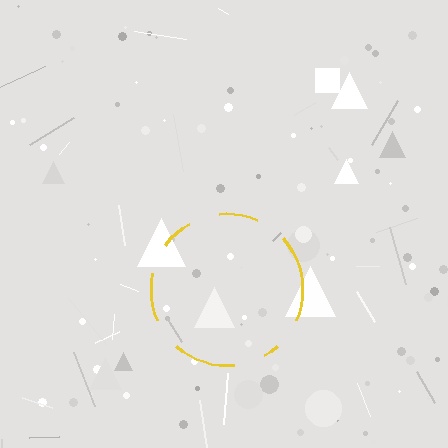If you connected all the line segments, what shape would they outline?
They would outline a circle.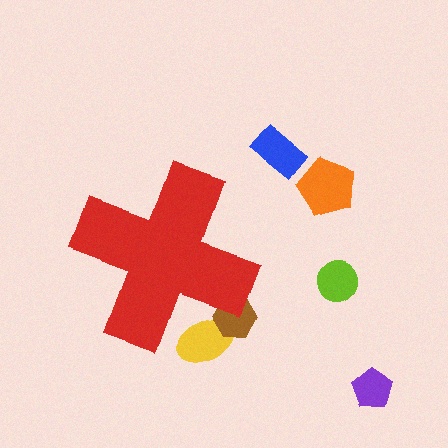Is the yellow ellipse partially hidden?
Yes, the yellow ellipse is partially hidden behind the red cross.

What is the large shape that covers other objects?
A red cross.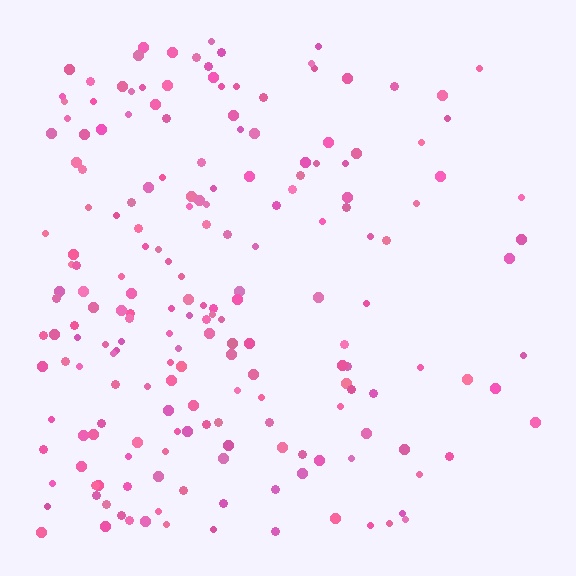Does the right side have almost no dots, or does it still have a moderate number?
Still a moderate number, just noticeably fewer than the left.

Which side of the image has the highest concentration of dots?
The left.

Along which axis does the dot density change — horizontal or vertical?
Horizontal.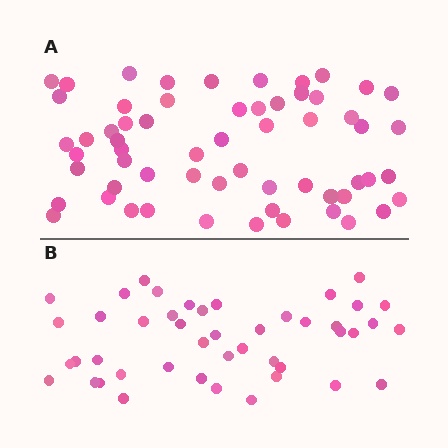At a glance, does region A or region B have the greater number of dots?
Region A (the top region) has more dots.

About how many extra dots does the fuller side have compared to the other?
Region A has approximately 15 more dots than region B.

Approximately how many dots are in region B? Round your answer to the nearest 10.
About 40 dots. (The exact count is 45, which rounds to 40.)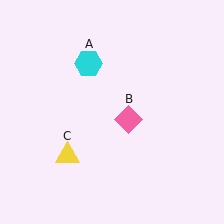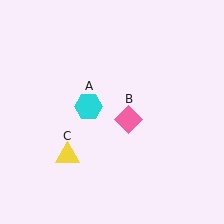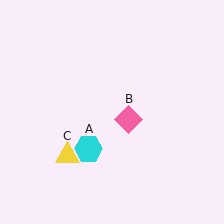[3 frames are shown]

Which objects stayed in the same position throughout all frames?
Pink diamond (object B) and yellow triangle (object C) remained stationary.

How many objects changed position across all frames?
1 object changed position: cyan hexagon (object A).